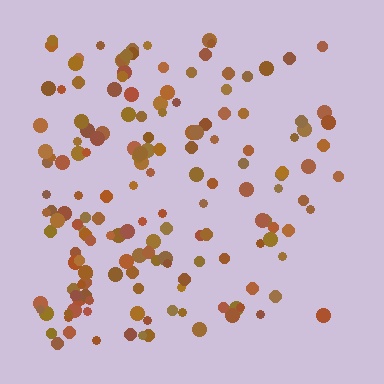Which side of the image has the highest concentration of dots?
The left.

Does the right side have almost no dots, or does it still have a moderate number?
Still a moderate number, just noticeably fewer than the left.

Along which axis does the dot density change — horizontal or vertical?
Horizontal.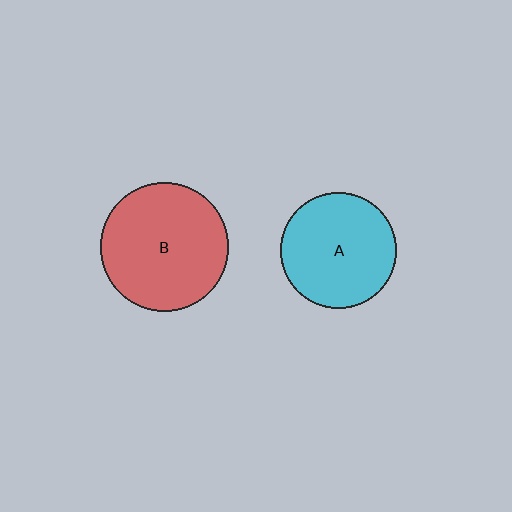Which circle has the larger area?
Circle B (red).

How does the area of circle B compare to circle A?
Approximately 1.2 times.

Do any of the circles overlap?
No, none of the circles overlap.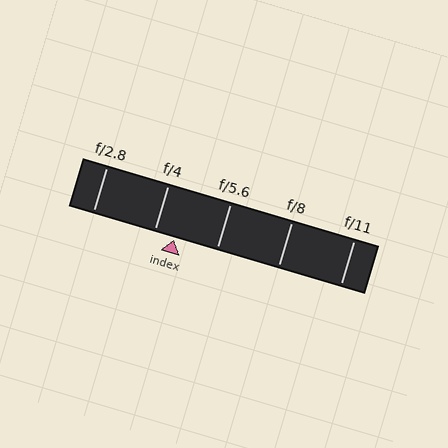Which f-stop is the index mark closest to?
The index mark is closest to f/4.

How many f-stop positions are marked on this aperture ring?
There are 5 f-stop positions marked.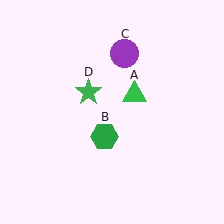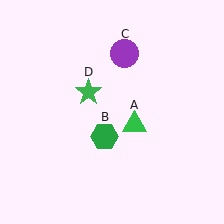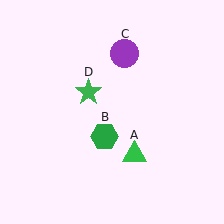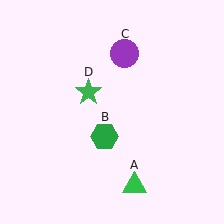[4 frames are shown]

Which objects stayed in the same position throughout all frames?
Green hexagon (object B) and purple circle (object C) and green star (object D) remained stationary.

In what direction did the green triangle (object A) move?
The green triangle (object A) moved down.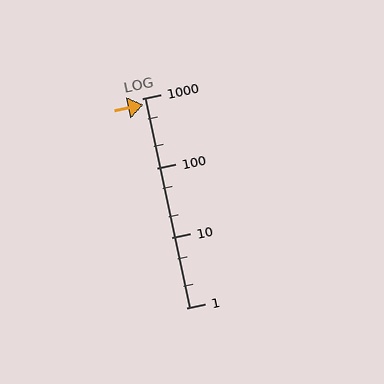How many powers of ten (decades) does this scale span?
The scale spans 3 decades, from 1 to 1000.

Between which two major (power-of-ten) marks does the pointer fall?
The pointer is between 100 and 1000.